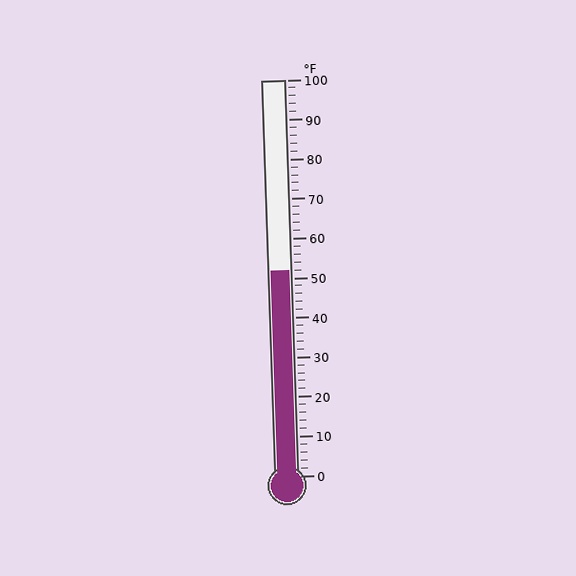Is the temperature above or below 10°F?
The temperature is above 10°F.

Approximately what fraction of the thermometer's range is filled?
The thermometer is filled to approximately 50% of its range.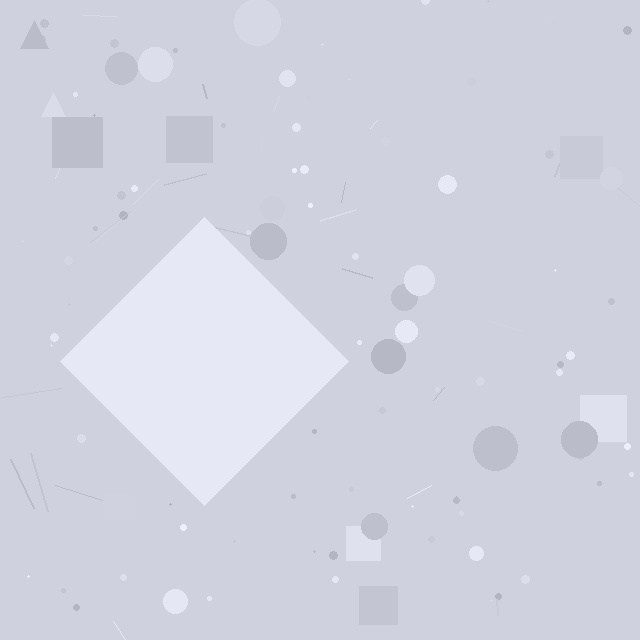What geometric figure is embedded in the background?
A diamond is embedded in the background.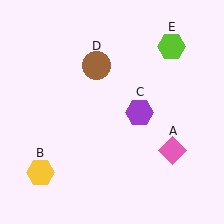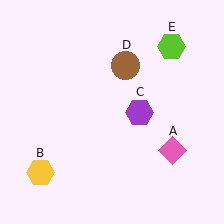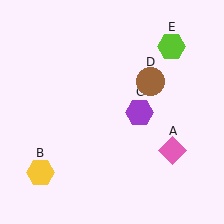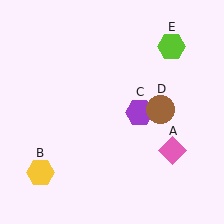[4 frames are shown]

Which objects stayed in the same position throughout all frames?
Pink diamond (object A) and yellow hexagon (object B) and purple hexagon (object C) and lime hexagon (object E) remained stationary.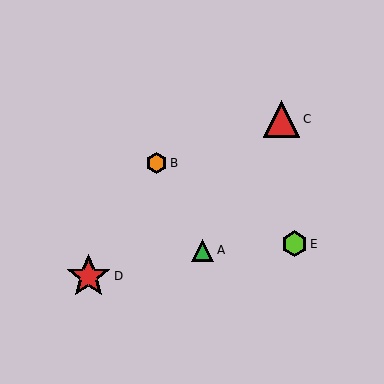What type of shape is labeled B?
Shape B is an orange hexagon.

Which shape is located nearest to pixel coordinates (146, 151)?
The orange hexagon (labeled B) at (157, 163) is nearest to that location.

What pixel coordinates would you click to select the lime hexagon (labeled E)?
Click at (294, 244) to select the lime hexagon E.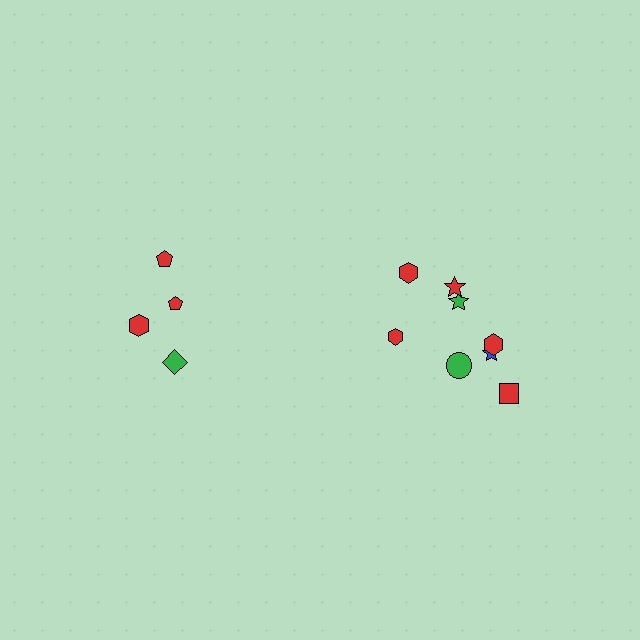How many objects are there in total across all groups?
There are 12 objects.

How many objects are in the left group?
There are 4 objects.